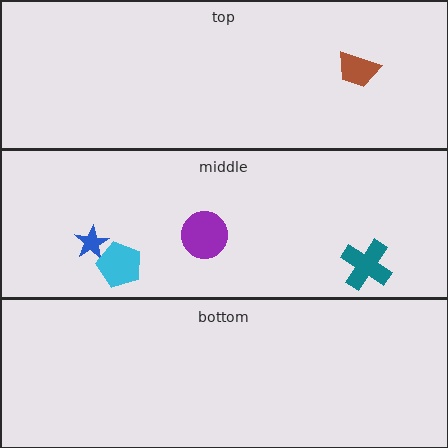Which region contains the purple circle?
The middle region.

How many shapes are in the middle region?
4.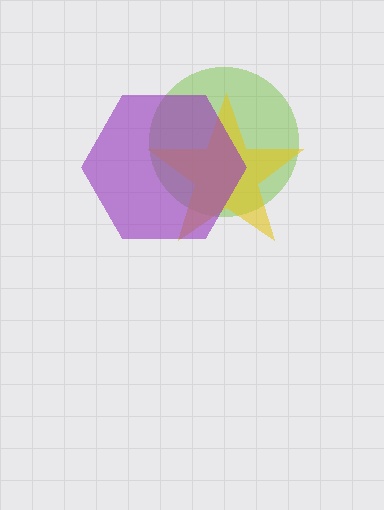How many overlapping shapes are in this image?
There are 3 overlapping shapes in the image.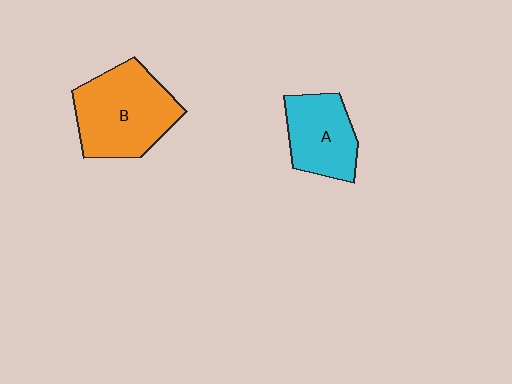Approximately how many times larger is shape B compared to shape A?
Approximately 1.5 times.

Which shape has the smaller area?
Shape A (cyan).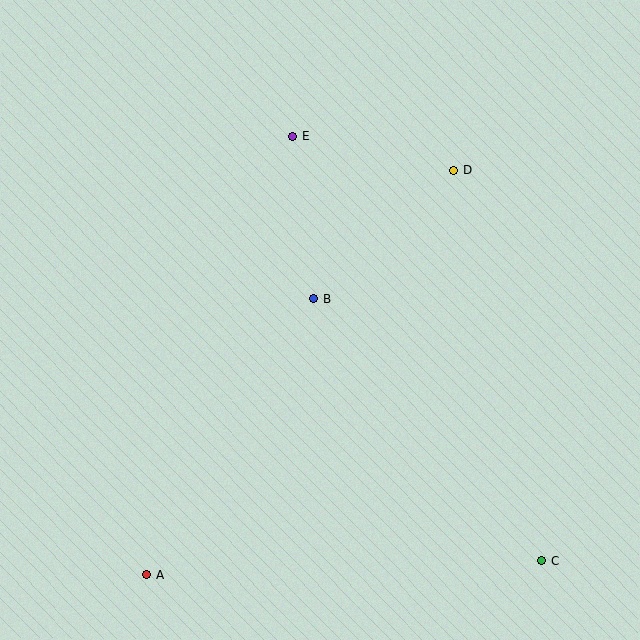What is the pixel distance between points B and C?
The distance between B and C is 347 pixels.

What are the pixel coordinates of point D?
Point D is at (454, 170).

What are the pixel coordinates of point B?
Point B is at (314, 299).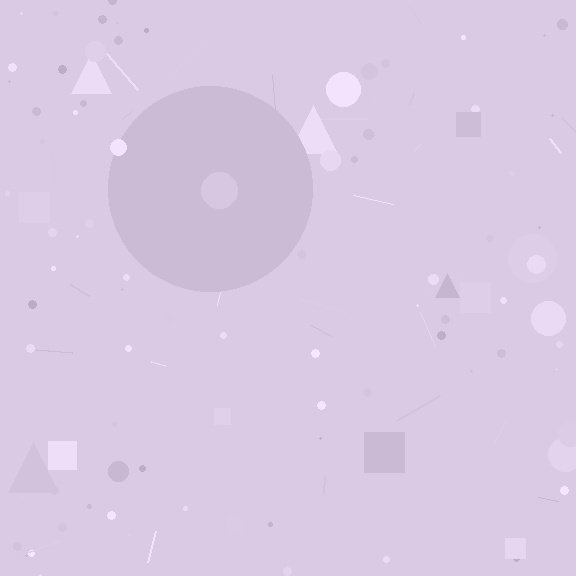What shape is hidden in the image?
A circle is hidden in the image.